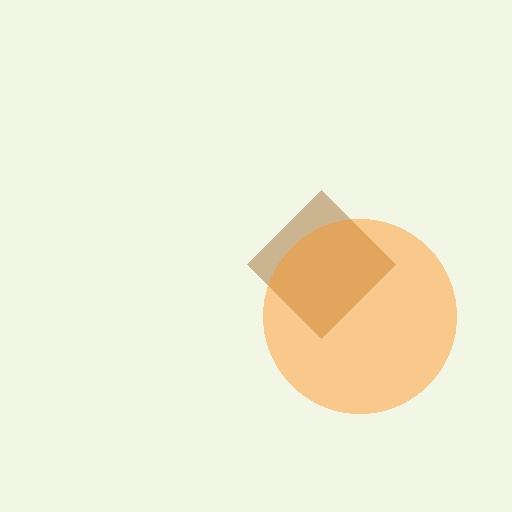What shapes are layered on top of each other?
The layered shapes are: a brown diamond, an orange circle.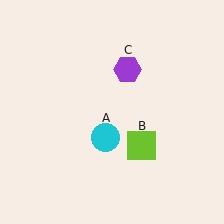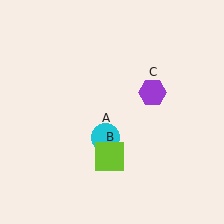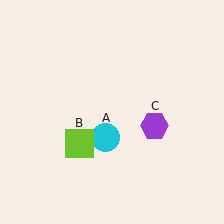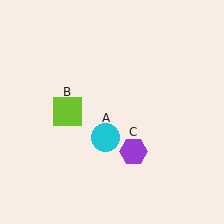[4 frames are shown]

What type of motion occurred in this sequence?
The lime square (object B), purple hexagon (object C) rotated clockwise around the center of the scene.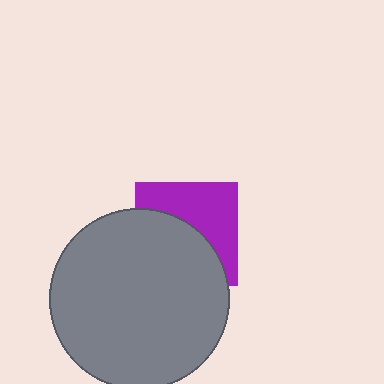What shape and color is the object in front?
The object in front is a gray circle.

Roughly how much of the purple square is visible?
About half of it is visible (roughly 48%).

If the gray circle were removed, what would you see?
You would see the complete purple square.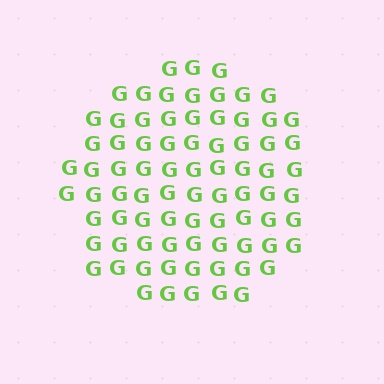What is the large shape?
The large shape is a circle.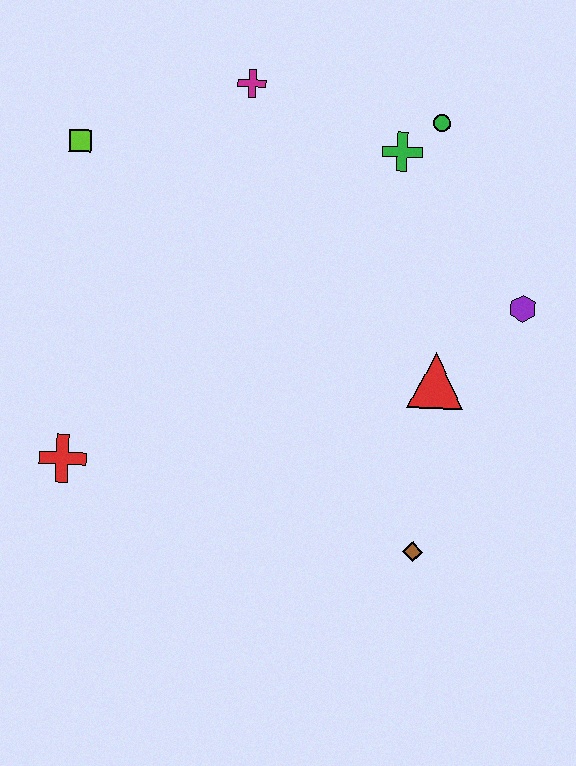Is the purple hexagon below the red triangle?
No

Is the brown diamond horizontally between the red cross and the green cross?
No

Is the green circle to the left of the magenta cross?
No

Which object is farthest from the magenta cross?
The brown diamond is farthest from the magenta cross.